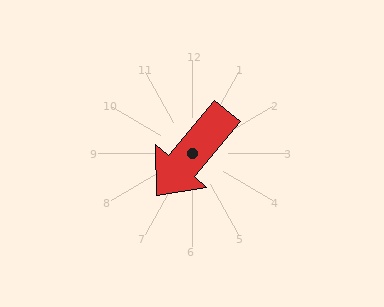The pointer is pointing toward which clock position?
Roughly 7 o'clock.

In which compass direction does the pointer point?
Southwest.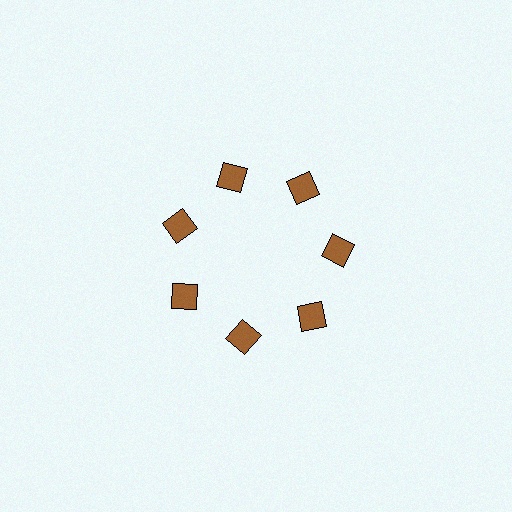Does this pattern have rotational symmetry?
Yes, this pattern has 7-fold rotational symmetry. It looks the same after rotating 51 degrees around the center.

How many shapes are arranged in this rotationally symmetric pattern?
There are 7 shapes, arranged in 7 groups of 1.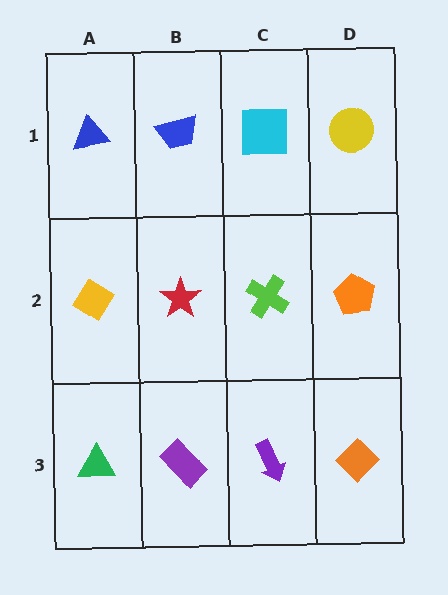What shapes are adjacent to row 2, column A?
A blue triangle (row 1, column A), a green triangle (row 3, column A), a red star (row 2, column B).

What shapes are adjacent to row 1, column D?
An orange pentagon (row 2, column D), a cyan square (row 1, column C).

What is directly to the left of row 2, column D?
A lime cross.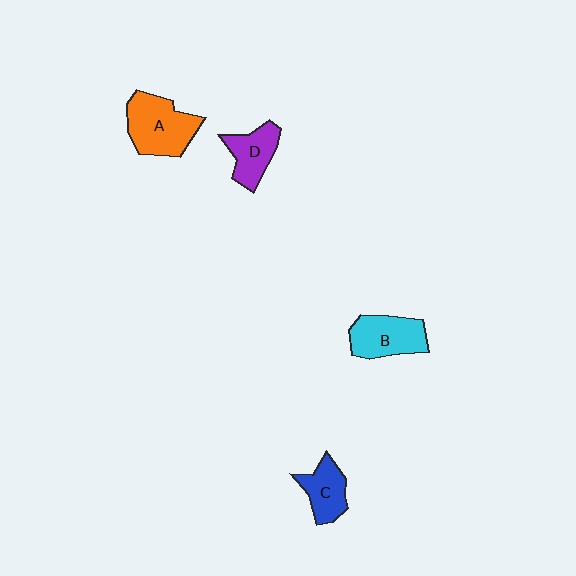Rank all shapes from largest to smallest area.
From largest to smallest: A (orange), B (cyan), D (purple), C (blue).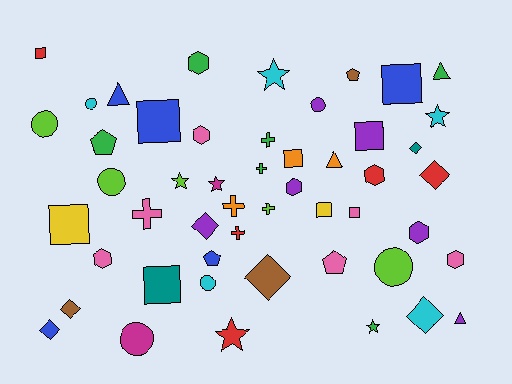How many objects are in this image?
There are 50 objects.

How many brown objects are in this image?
There are 3 brown objects.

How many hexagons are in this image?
There are 7 hexagons.